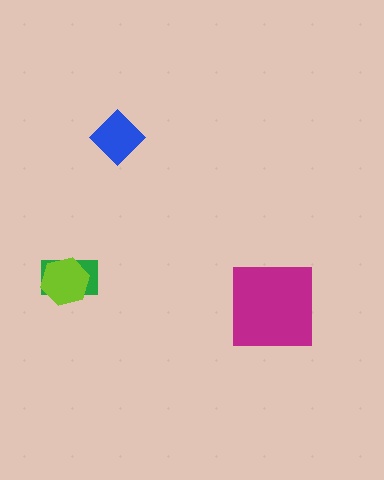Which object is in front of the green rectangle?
The lime hexagon is in front of the green rectangle.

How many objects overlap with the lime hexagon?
1 object overlaps with the lime hexagon.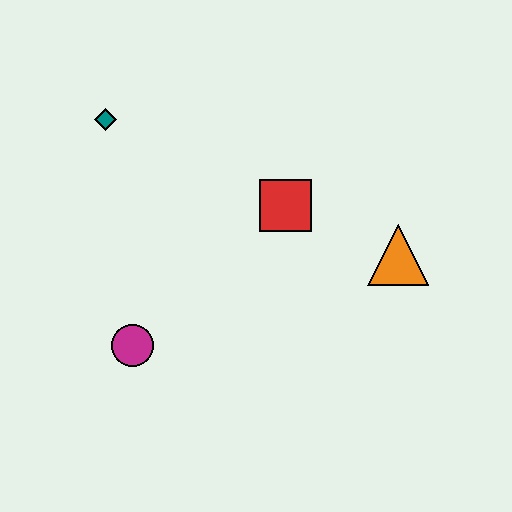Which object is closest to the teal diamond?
The red square is closest to the teal diamond.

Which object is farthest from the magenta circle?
The orange triangle is farthest from the magenta circle.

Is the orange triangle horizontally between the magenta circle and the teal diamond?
No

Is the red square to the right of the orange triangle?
No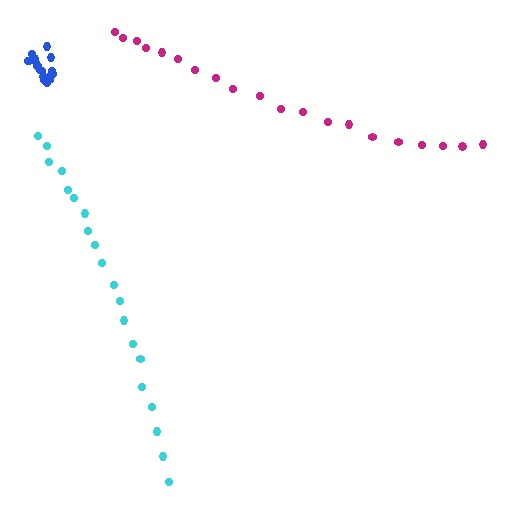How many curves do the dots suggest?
There are 3 distinct paths.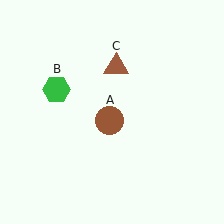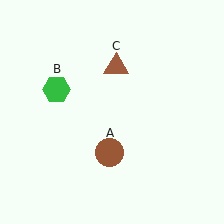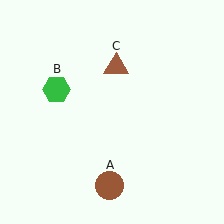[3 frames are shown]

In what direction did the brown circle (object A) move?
The brown circle (object A) moved down.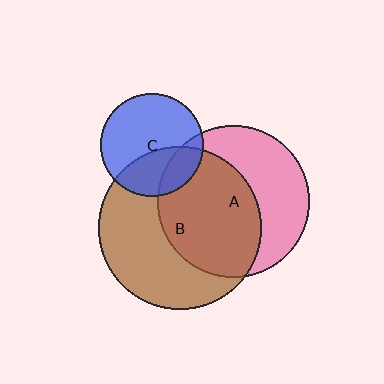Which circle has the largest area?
Circle B (brown).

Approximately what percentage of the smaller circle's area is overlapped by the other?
Approximately 35%.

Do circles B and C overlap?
Yes.